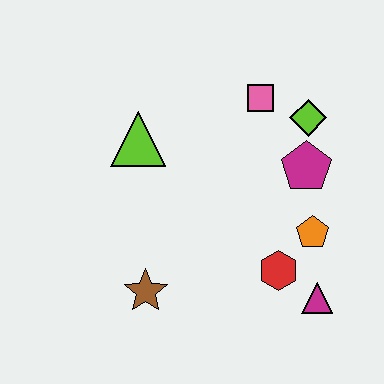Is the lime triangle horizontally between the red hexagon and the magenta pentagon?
No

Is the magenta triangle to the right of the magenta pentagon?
Yes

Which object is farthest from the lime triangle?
The magenta triangle is farthest from the lime triangle.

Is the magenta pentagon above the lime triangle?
No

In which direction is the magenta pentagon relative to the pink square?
The magenta pentagon is below the pink square.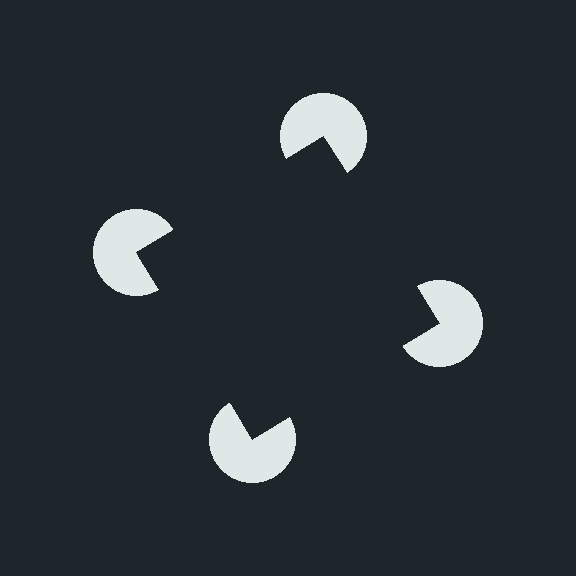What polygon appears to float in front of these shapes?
An illusory square — its edges are inferred from the aligned wedge cuts in the pac-man discs, not physically drawn.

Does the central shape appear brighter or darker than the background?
It typically appears slightly darker than the background, even though no actual brightness change is drawn.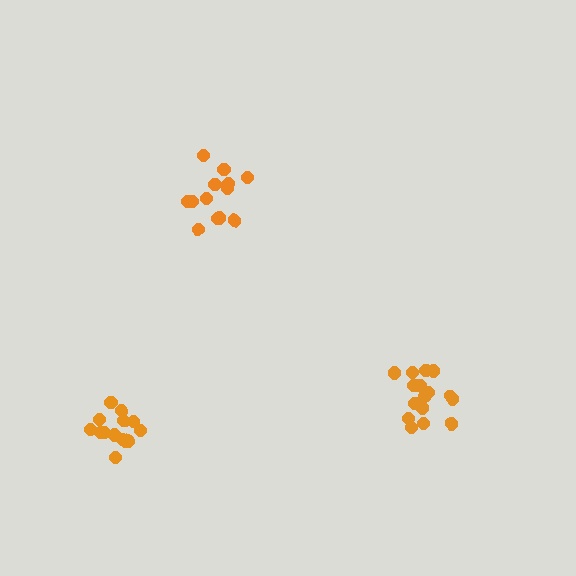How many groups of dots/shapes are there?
There are 3 groups.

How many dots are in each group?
Group 1: 16 dots, Group 2: 13 dots, Group 3: 15 dots (44 total).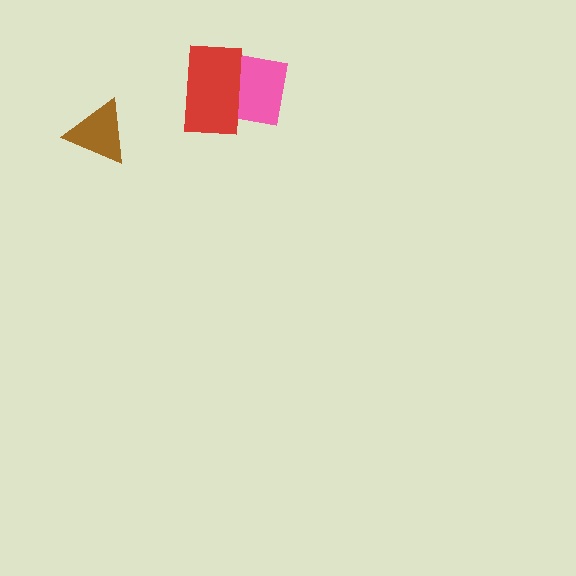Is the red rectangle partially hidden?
No, no other shape covers it.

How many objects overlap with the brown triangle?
0 objects overlap with the brown triangle.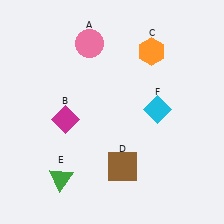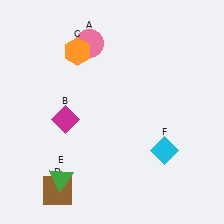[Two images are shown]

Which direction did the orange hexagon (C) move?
The orange hexagon (C) moved left.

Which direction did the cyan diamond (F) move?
The cyan diamond (F) moved down.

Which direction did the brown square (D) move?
The brown square (D) moved left.